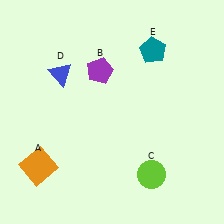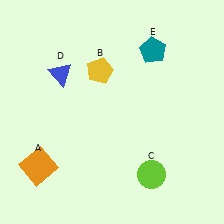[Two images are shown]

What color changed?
The pentagon (B) changed from purple in Image 1 to yellow in Image 2.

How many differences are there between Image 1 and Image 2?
There is 1 difference between the two images.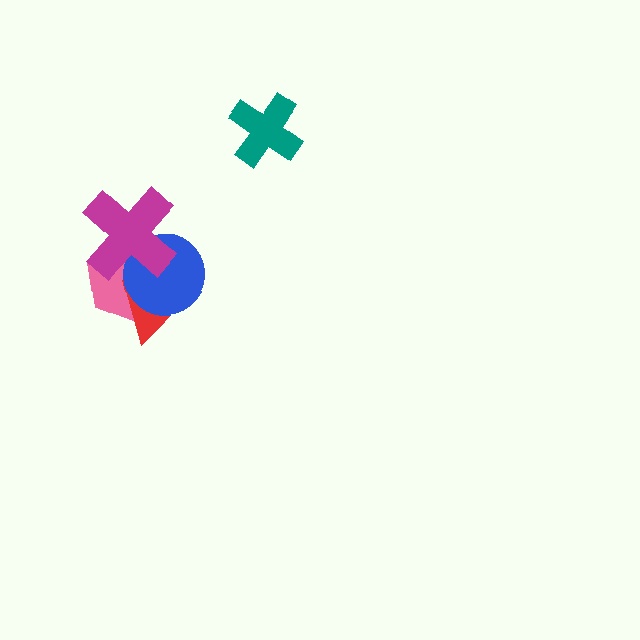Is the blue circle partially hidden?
Yes, it is partially covered by another shape.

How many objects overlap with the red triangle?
3 objects overlap with the red triangle.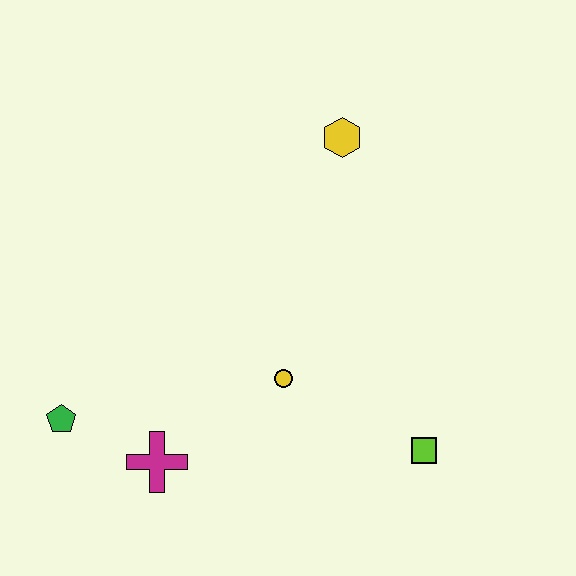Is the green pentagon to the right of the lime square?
No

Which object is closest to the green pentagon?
The magenta cross is closest to the green pentagon.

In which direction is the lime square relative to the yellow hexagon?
The lime square is below the yellow hexagon.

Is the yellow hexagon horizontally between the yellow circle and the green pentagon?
No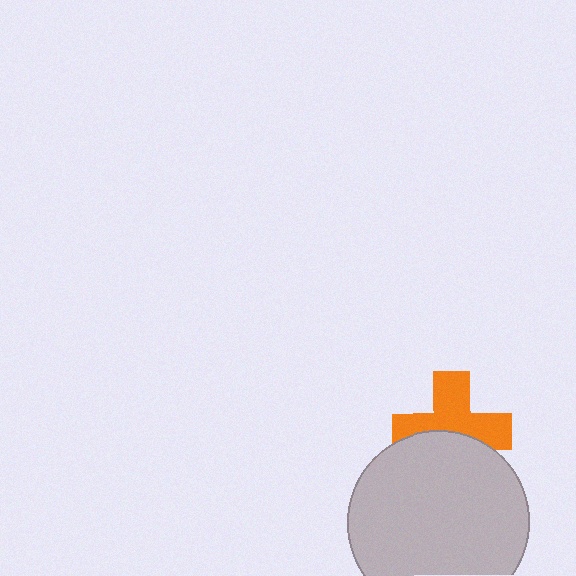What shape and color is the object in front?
The object in front is a light gray circle.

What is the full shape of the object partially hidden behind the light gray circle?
The partially hidden object is an orange cross.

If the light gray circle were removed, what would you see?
You would see the complete orange cross.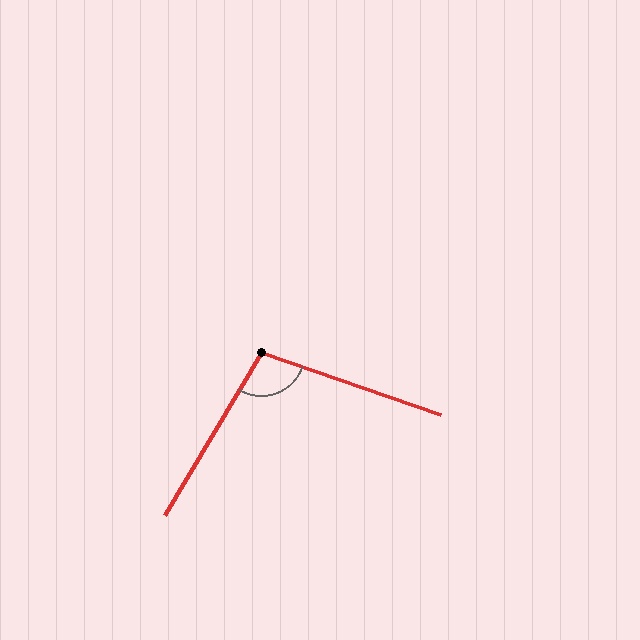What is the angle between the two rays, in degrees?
Approximately 102 degrees.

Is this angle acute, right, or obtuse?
It is obtuse.